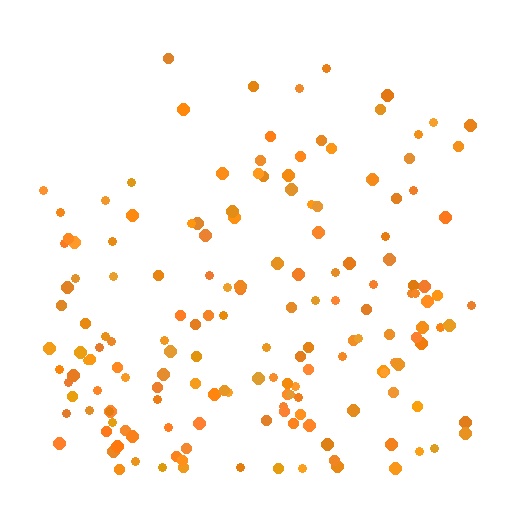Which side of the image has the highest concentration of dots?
The bottom.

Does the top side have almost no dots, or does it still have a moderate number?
Still a moderate number, just noticeably fewer than the bottom.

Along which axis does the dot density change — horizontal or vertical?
Vertical.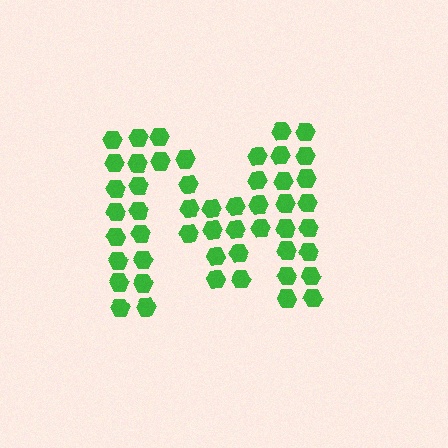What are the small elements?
The small elements are hexagons.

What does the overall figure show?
The overall figure shows the letter M.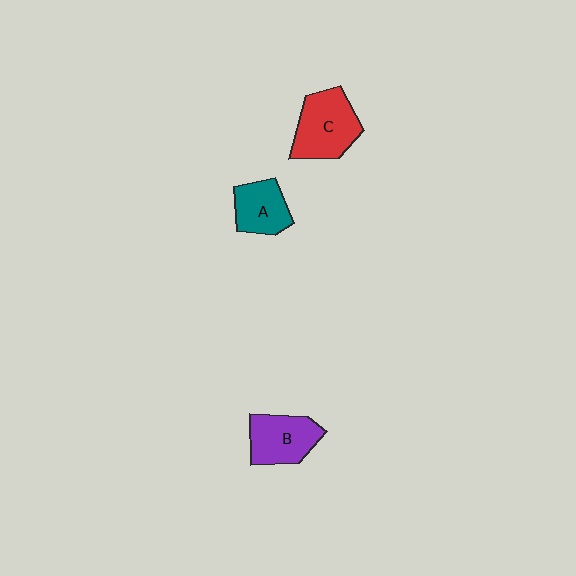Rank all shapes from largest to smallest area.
From largest to smallest: C (red), B (purple), A (teal).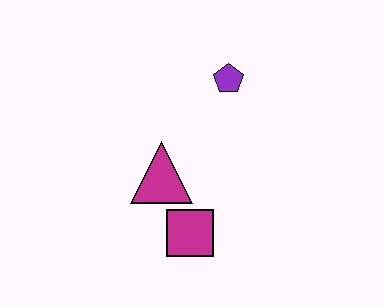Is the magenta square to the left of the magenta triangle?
No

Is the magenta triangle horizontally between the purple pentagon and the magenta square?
No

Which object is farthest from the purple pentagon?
The magenta square is farthest from the purple pentagon.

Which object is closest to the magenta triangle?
The magenta square is closest to the magenta triangle.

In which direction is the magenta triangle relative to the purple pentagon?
The magenta triangle is below the purple pentagon.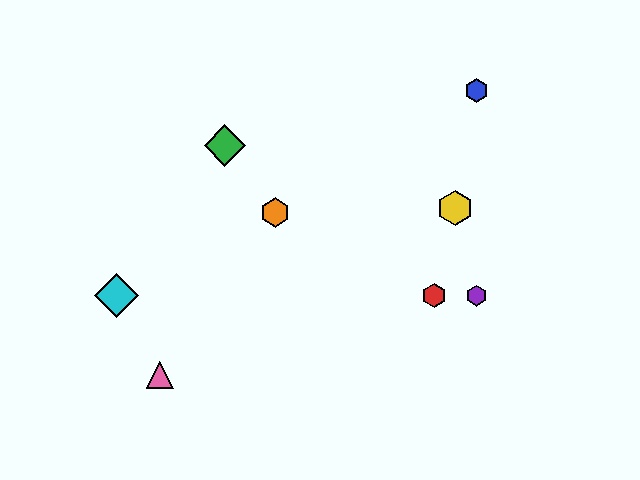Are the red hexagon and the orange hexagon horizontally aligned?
No, the red hexagon is at y≈296 and the orange hexagon is at y≈213.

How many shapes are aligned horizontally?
3 shapes (the red hexagon, the purple hexagon, the cyan diamond) are aligned horizontally.